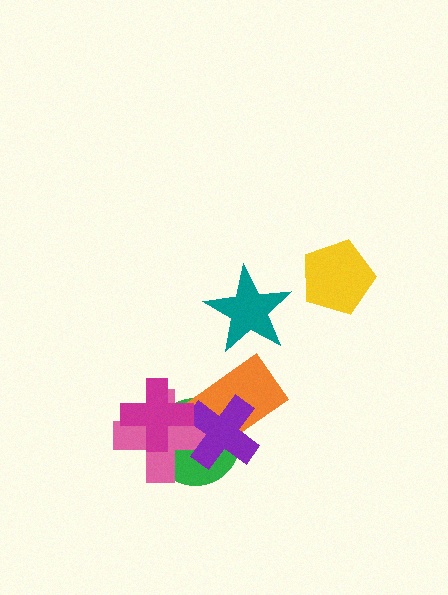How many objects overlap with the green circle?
4 objects overlap with the green circle.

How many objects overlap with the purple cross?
3 objects overlap with the purple cross.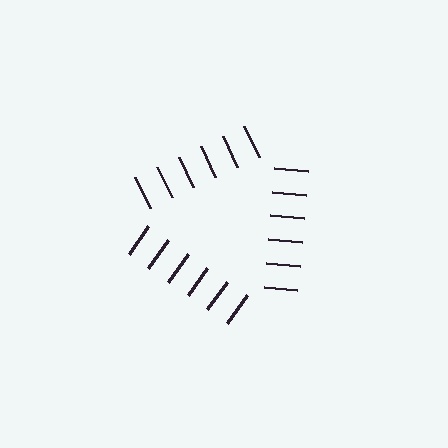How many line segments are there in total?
18 — 6 along each of the 3 edges.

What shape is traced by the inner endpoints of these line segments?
An illusory triangle — the line segments terminate on its edges but no continuous stroke is drawn.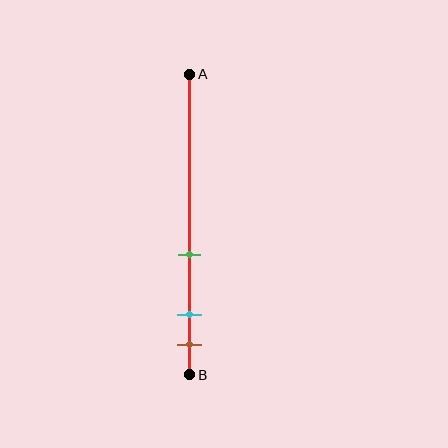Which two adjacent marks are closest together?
The cyan and brown marks are the closest adjacent pair.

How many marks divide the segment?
There are 3 marks dividing the segment.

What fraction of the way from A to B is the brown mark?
The brown mark is approximately 90% (0.9) of the way from A to B.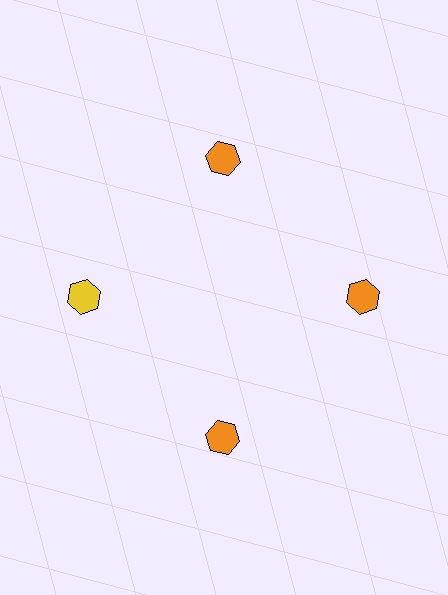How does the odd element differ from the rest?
It has a different color: yellow instead of orange.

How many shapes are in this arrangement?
There are 4 shapes arranged in a ring pattern.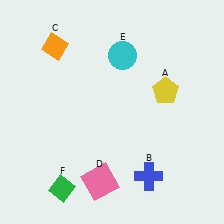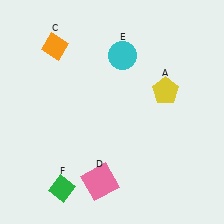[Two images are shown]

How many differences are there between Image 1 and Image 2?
There is 1 difference between the two images.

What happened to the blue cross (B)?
The blue cross (B) was removed in Image 2. It was in the bottom-right area of Image 1.